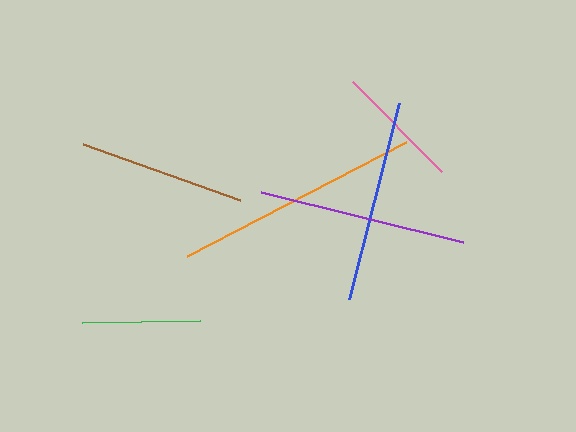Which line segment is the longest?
The orange line is the longest at approximately 246 pixels.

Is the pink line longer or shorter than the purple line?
The purple line is longer than the pink line.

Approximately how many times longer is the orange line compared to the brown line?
The orange line is approximately 1.5 times the length of the brown line.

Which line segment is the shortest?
The green line is the shortest at approximately 118 pixels.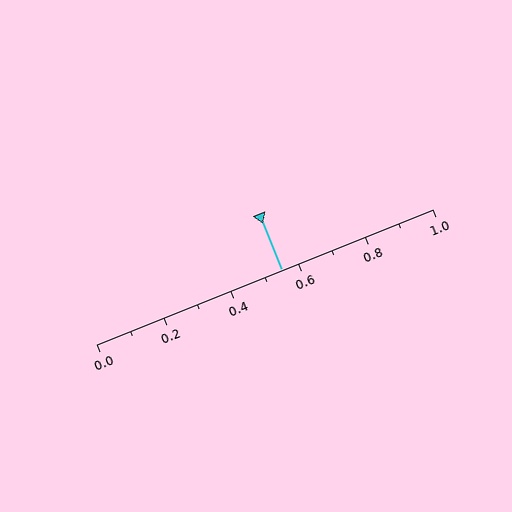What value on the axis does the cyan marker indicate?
The marker indicates approximately 0.55.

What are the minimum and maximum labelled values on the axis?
The axis runs from 0.0 to 1.0.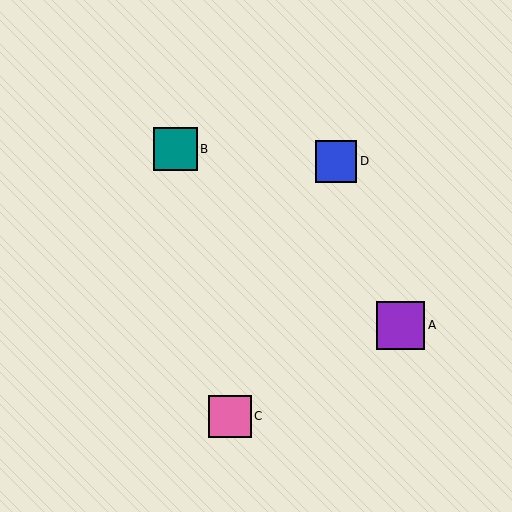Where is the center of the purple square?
The center of the purple square is at (401, 325).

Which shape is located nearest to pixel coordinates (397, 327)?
The purple square (labeled A) at (401, 325) is nearest to that location.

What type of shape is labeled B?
Shape B is a teal square.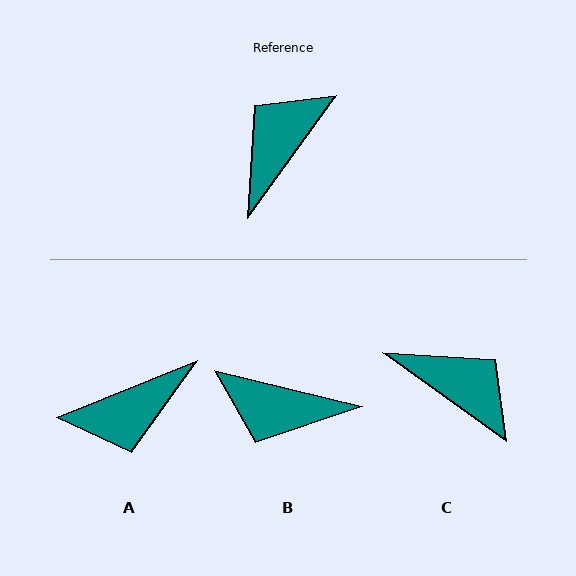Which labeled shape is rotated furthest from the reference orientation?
A, about 148 degrees away.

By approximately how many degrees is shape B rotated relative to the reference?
Approximately 112 degrees counter-clockwise.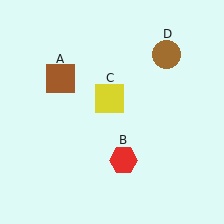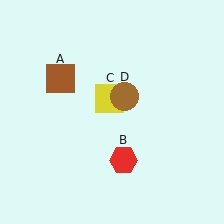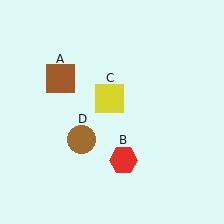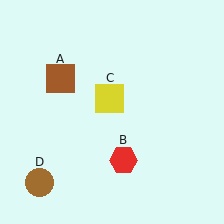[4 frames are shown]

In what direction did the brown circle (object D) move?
The brown circle (object D) moved down and to the left.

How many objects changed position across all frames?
1 object changed position: brown circle (object D).